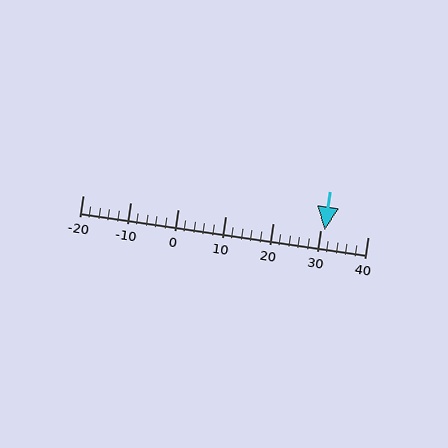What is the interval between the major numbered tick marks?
The major tick marks are spaced 10 units apart.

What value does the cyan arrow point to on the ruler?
The cyan arrow points to approximately 31.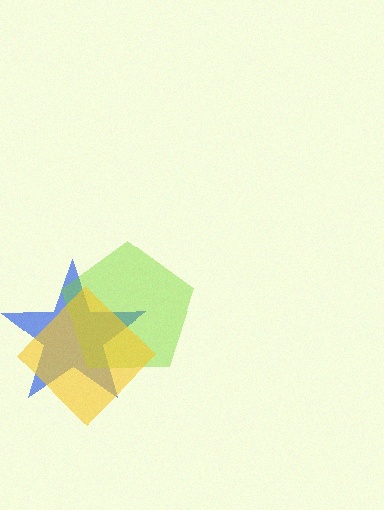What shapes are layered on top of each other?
The layered shapes are: a blue star, a lime pentagon, a yellow diamond.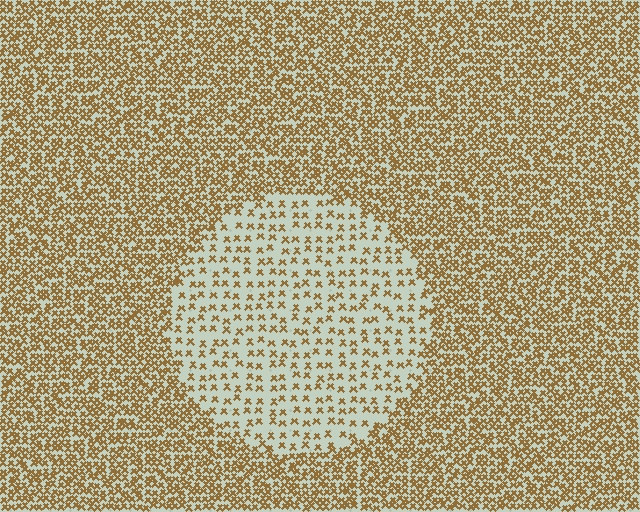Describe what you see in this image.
The image contains small brown elements arranged at two different densities. A circle-shaped region is visible where the elements are less densely packed than the surrounding area.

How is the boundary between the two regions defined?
The boundary is defined by a change in element density (approximately 2.6x ratio). All elements are the same color, size, and shape.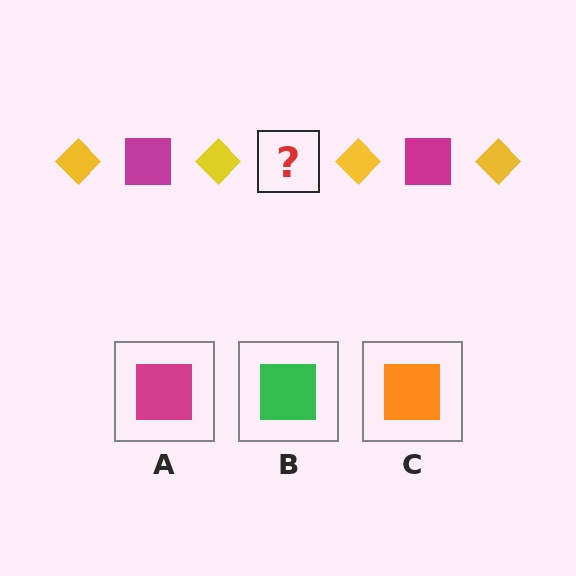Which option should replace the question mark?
Option A.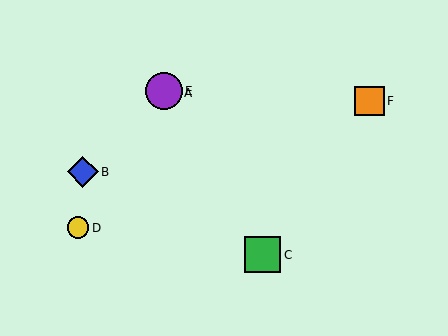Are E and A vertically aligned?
Yes, both are at x≈164.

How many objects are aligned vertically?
2 objects (A, E) are aligned vertically.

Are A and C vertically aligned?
No, A is at x≈164 and C is at x≈263.